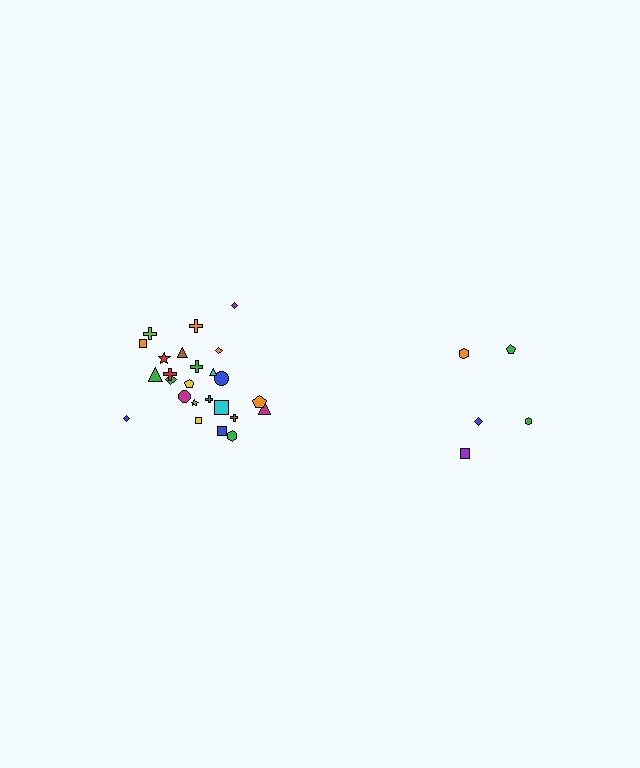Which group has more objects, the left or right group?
The left group.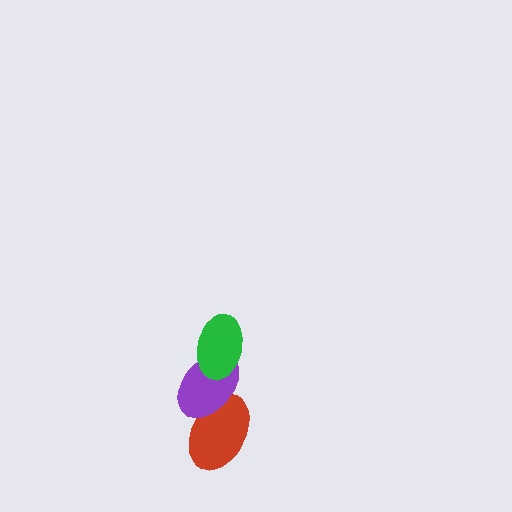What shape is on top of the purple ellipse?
The green ellipse is on top of the purple ellipse.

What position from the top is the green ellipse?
The green ellipse is 1st from the top.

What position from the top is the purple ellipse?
The purple ellipse is 2nd from the top.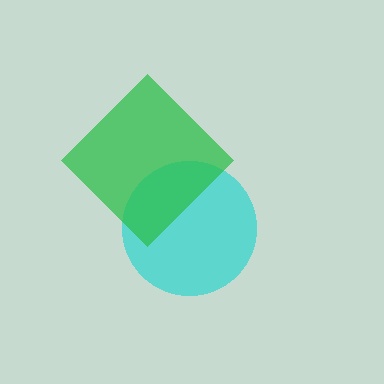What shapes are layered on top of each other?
The layered shapes are: a cyan circle, a green diamond.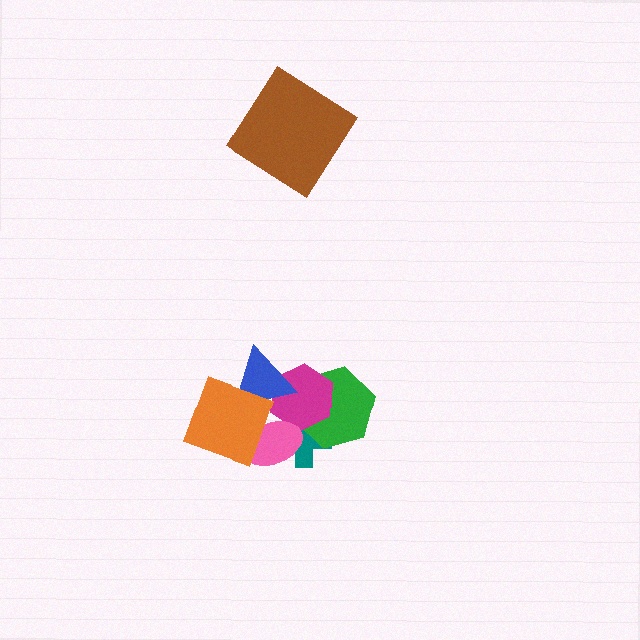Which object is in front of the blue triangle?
The orange square is in front of the blue triangle.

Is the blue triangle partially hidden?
Yes, it is partially covered by another shape.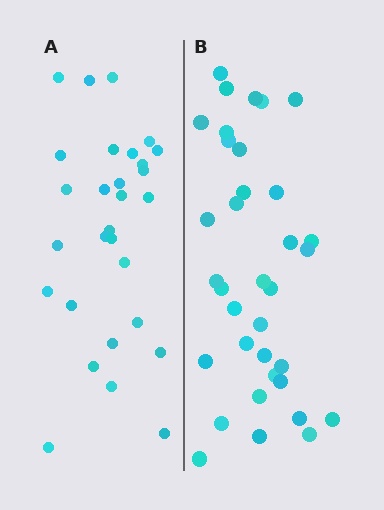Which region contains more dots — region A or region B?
Region B (the right region) has more dots.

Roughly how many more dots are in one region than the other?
Region B has about 6 more dots than region A.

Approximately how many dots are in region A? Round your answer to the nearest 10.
About 30 dots. (The exact count is 29, which rounds to 30.)